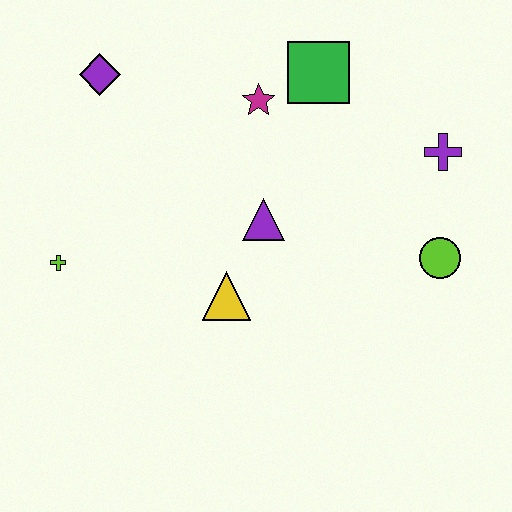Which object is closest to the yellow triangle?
The purple triangle is closest to the yellow triangle.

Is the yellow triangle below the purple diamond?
Yes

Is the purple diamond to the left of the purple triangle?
Yes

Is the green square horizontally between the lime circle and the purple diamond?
Yes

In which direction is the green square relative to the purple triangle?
The green square is above the purple triangle.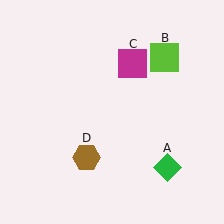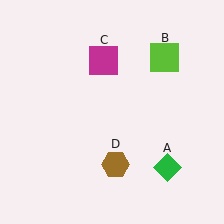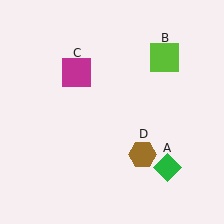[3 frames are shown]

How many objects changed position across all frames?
2 objects changed position: magenta square (object C), brown hexagon (object D).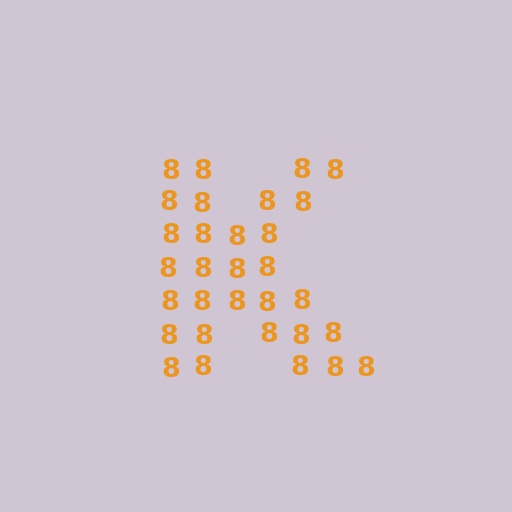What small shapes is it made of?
It is made of small digit 8's.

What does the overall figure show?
The overall figure shows the letter K.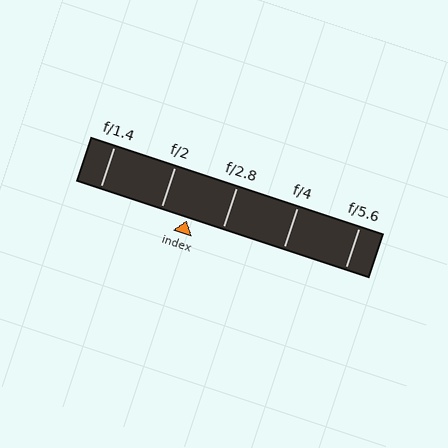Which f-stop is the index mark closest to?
The index mark is closest to f/2.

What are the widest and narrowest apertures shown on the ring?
The widest aperture shown is f/1.4 and the narrowest is f/5.6.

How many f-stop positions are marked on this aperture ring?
There are 5 f-stop positions marked.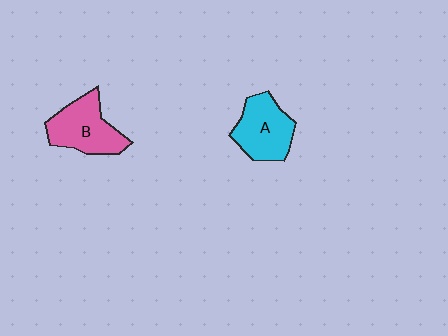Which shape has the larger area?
Shape B (pink).